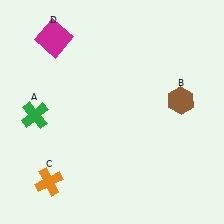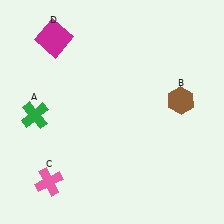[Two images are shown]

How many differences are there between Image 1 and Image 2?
There is 1 difference between the two images.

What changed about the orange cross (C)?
In Image 1, C is orange. In Image 2, it changed to pink.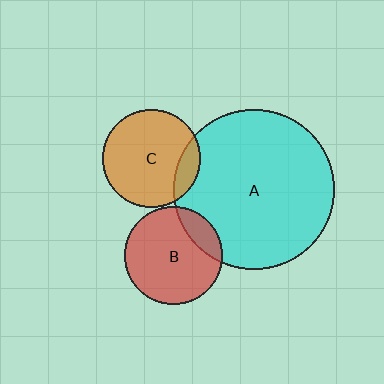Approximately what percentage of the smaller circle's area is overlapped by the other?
Approximately 15%.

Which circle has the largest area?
Circle A (cyan).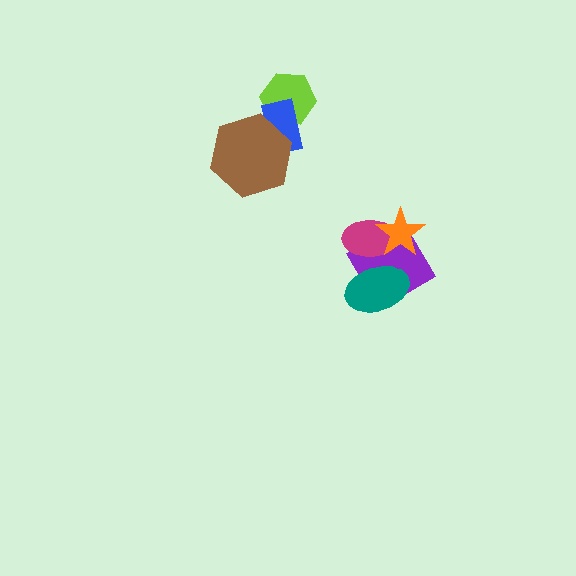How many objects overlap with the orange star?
2 objects overlap with the orange star.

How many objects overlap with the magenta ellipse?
3 objects overlap with the magenta ellipse.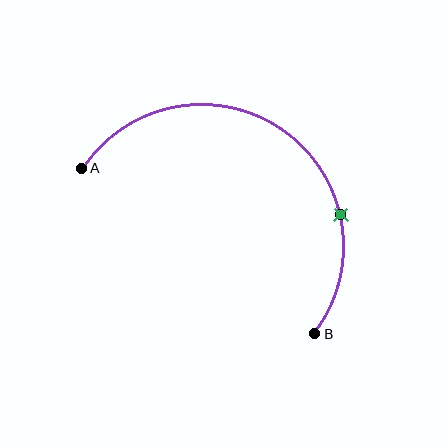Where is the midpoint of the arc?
The arc midpoint is the point on the curve farthest from the straight line joining A and B. It sits above and to the right of that line.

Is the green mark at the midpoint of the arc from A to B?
No. The green mark lies on the arc but is closer to endpoint B. The arc midpoint would be at the point on the curve equidistant along the arc from both A and B.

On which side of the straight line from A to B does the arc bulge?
The arc bulges above and to the right of the straight line connecting A and B.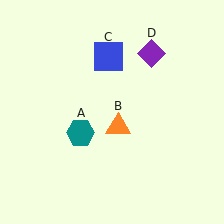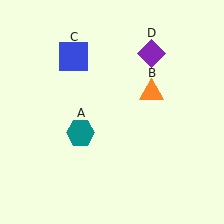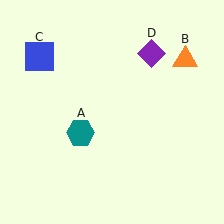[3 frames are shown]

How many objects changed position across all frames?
2 objects changed position: orange triangle (object B), blue square (object C).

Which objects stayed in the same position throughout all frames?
Teal hexagon (object A) and purple diamond (object D) remained stationary.